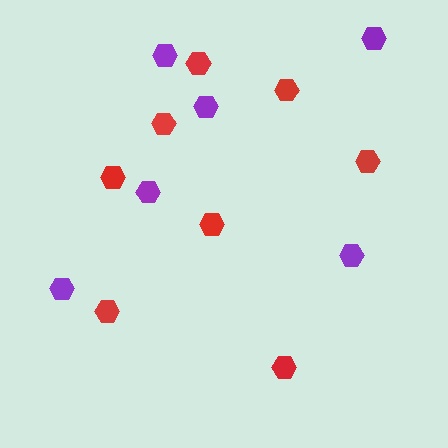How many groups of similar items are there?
There are 2 groups: one group of purple hexagons (6) and one group of red hexagons (8).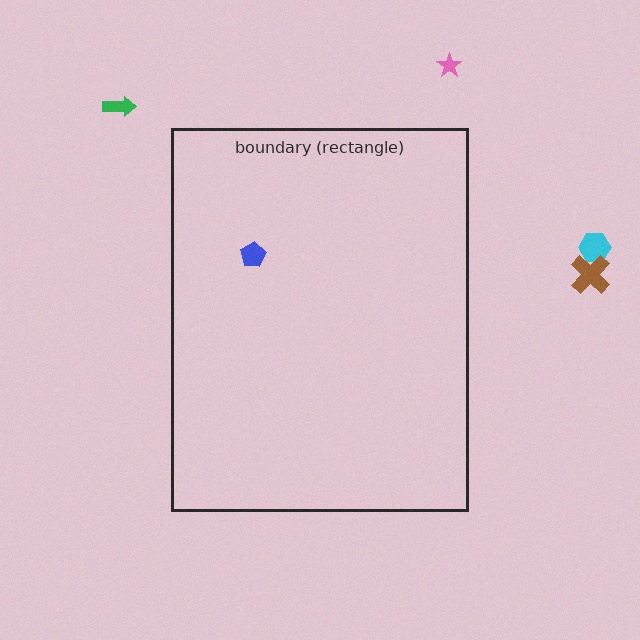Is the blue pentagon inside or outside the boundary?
Inside.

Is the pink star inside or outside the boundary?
Outside.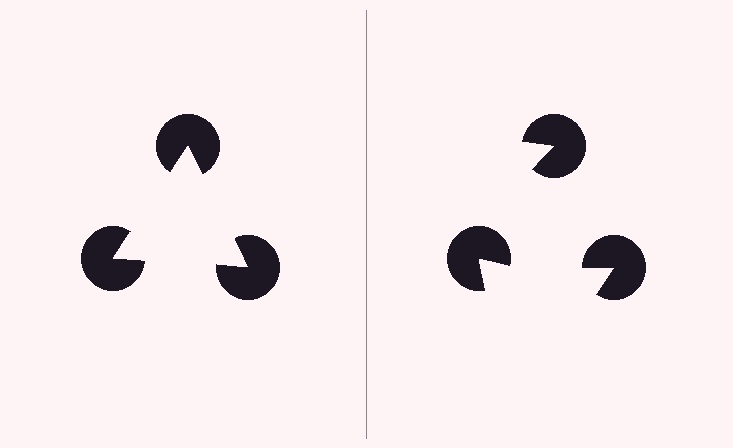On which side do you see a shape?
An illusory triangle appears on the left side. On the right side the wedge cuts are rotated, so no coherent shape forms.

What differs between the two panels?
The pac-man discs are positioned identically on both sides; only the wedge orientations differ. On the left they align to a triangle; on the right they are misaligned.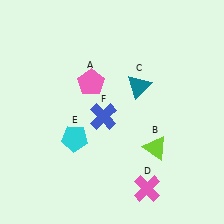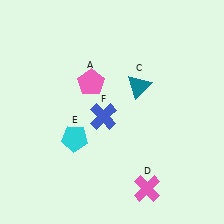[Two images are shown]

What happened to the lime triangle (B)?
The lime triangle (B) was removed in Image 2. It was in the bottom-right area of Image 1.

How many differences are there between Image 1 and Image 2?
There is 1 difference between the two images.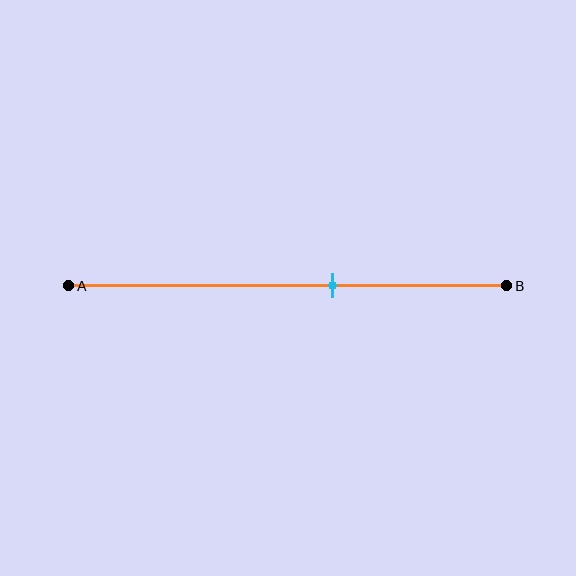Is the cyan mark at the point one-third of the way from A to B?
No, the mark is at about 60% from A, not at the 33% one-third point.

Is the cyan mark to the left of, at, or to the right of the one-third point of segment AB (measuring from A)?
The cyan mark is to the right of the one-third point of segment AB.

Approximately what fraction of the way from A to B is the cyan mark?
The cyan mark is approximately 60% of the way from A to B.